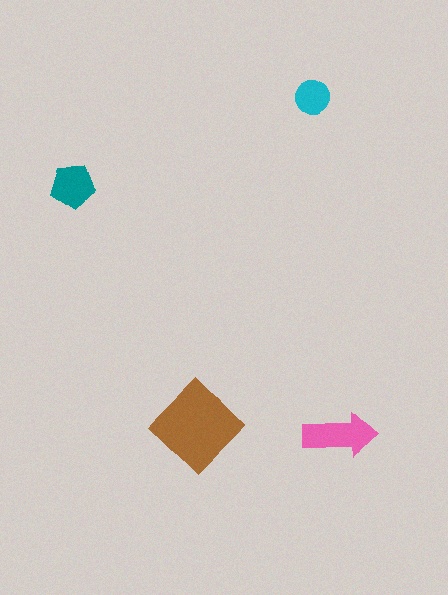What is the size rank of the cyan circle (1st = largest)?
4th.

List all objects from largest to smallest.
The brown diamond, the pink arrow, the teal pentagon, the cyan circle.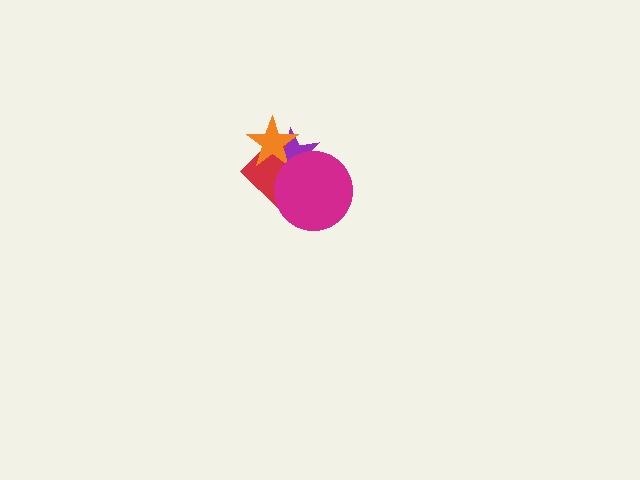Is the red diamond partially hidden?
Yes, it is partially covered by another shape.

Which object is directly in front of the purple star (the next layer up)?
The orange star is directly in front of the purple star.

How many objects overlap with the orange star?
2 objects overlap with the orange star.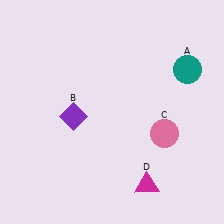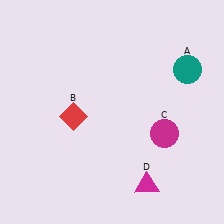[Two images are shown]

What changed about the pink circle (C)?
In Image 1, C is pink. In Image 2, it changed to magenta.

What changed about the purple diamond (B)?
In Image 1, B is purple. In Image 2, it changed to red.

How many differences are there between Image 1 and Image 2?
There are 2 differences between the two images.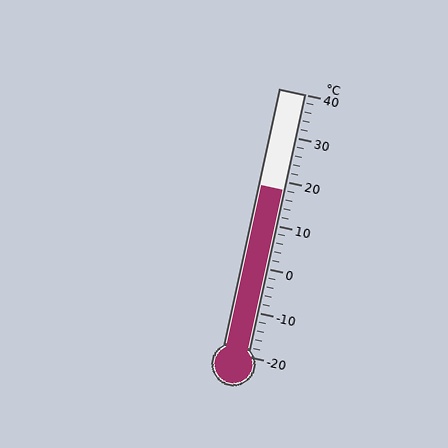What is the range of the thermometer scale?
The thermometer scale ranges from -20°C to 40°C.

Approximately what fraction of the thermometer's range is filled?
The thermometer is filled to approximately 65% of its range.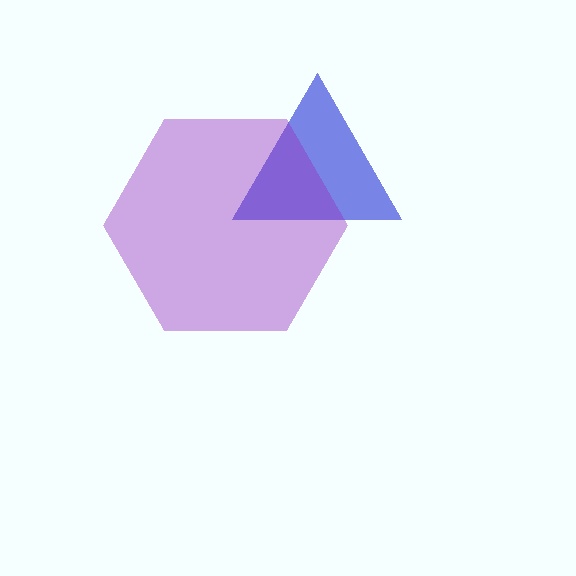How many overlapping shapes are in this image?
There are 2 overlapping shapes in the image.